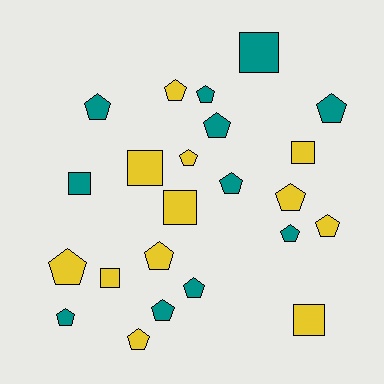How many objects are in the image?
There are 23 objects.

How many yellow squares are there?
There are 5 yellow squares.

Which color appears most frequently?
Yellow, with 12 objects.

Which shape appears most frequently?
Pentagon, with 16 objects.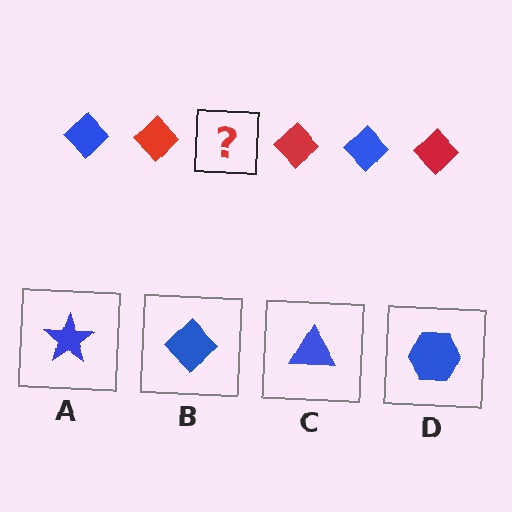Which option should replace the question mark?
Option B.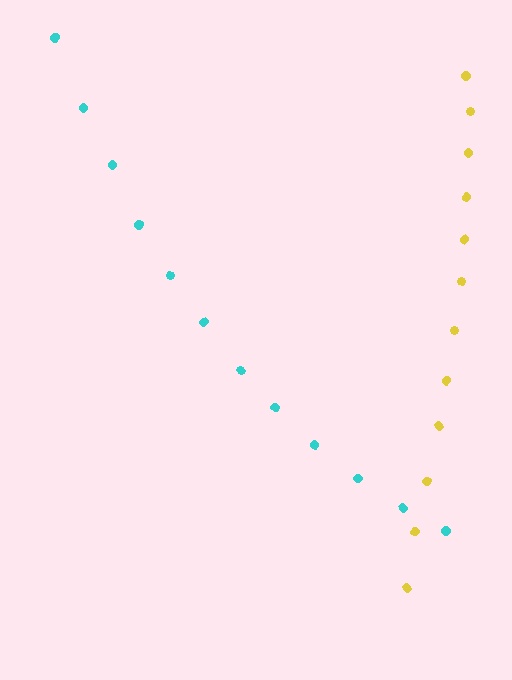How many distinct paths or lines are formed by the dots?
There are 2 distinct paths.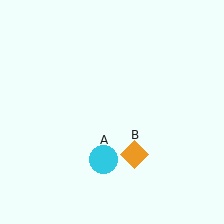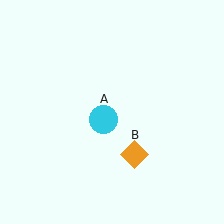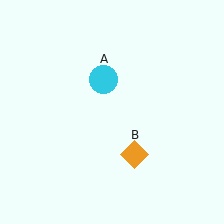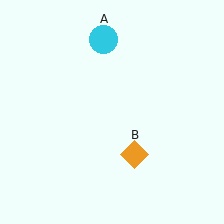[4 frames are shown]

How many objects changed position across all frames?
1 object changed position: cyan circle (object A).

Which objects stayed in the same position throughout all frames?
Orange diamond (object B) remained stationary.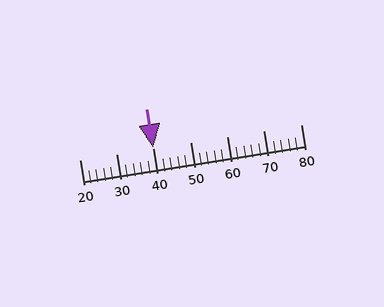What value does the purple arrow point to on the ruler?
The purple arrow points to approximately 40.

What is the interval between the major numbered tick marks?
The major tick marks are spaced 10 units apart.